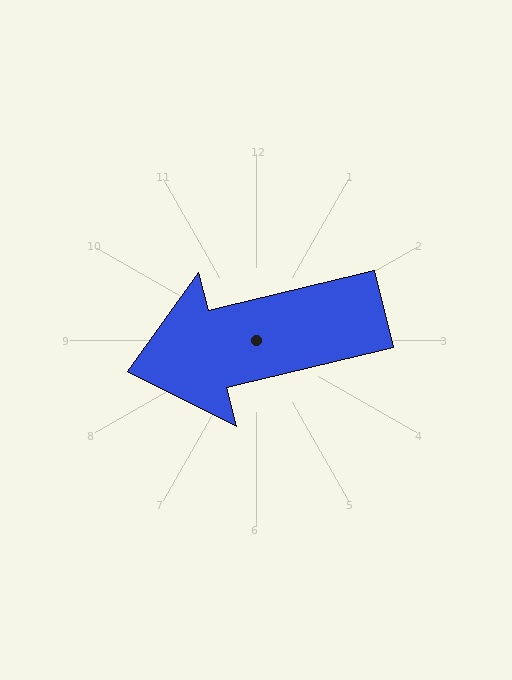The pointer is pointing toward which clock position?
Roughly 9 o'clock.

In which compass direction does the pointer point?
West.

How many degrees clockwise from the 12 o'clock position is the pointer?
Approximately 256 degrees.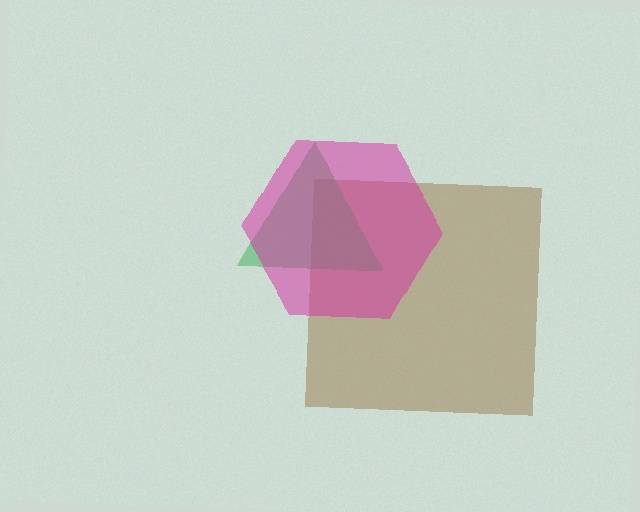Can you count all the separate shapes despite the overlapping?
Yes, there are 3 separate shapes.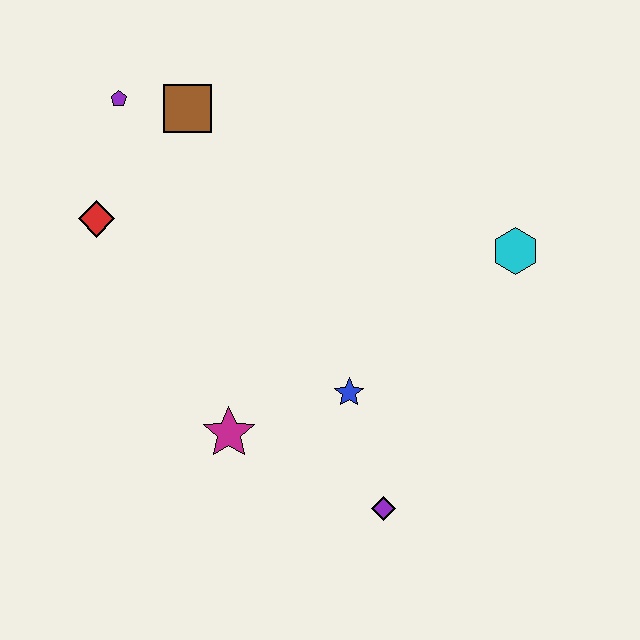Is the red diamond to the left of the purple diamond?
Yes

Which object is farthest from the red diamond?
The cyan hexagon is farthest from the red diamond.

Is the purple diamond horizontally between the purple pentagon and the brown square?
No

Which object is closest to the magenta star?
The blue star is closest to the magenta star.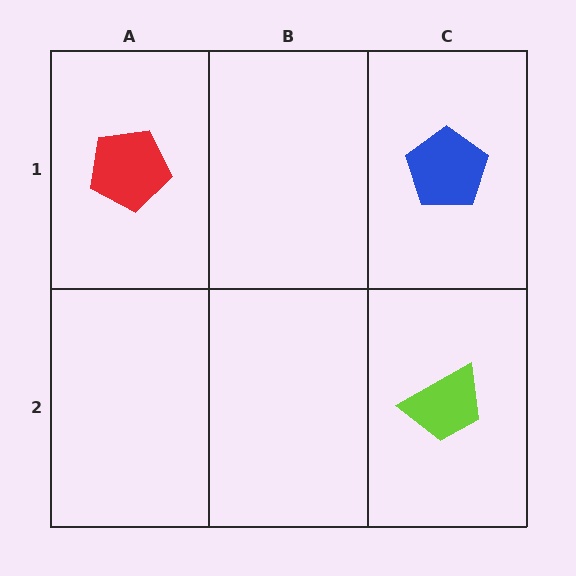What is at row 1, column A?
A red pentagon.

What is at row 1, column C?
A blue pentagon.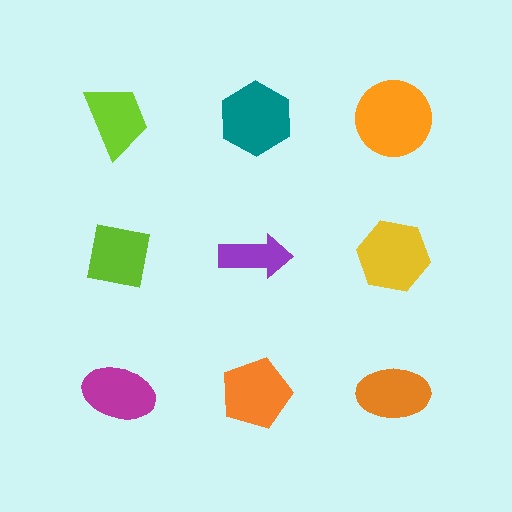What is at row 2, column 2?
A purple arrow.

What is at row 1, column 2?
A teal hexagon.